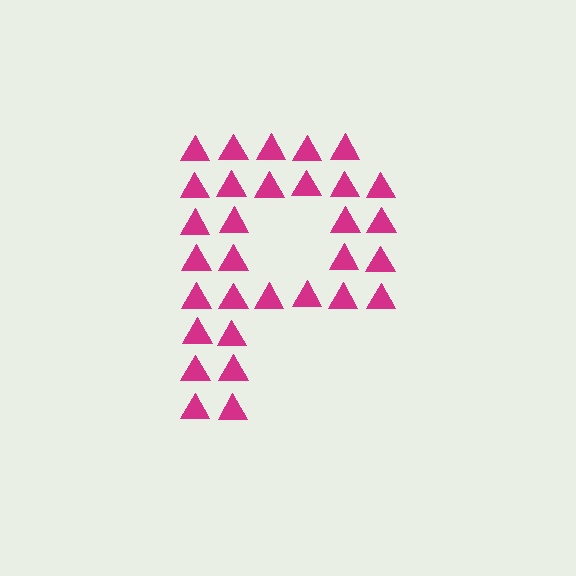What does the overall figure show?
The overall figure shows the letter P.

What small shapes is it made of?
It is made of small triangles.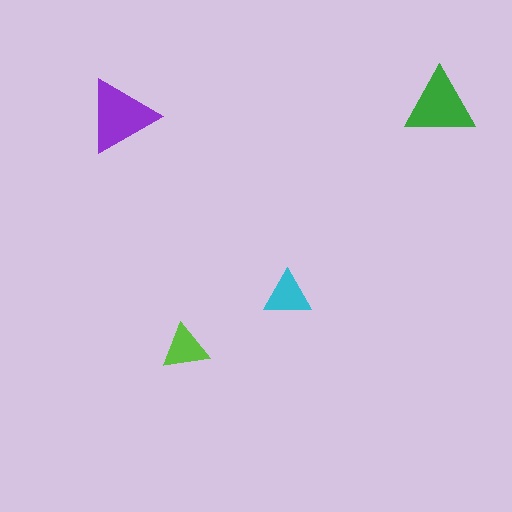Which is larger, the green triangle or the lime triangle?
The green one.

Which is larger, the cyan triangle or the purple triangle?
The purple one.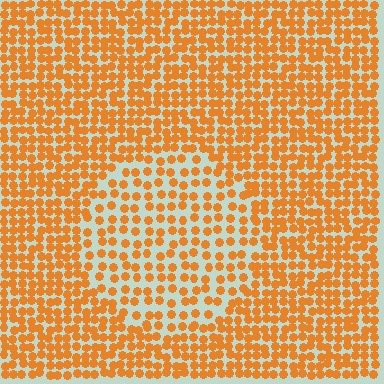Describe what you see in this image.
The image contains small orange elements arranged at two different densities. A circle-shaped region is visible where the elements are less densely packed than the surrounding area.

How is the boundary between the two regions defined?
The boundary is defined by a change in element density (approximately 1.7x ratio). All elements are the same color, size, and shape.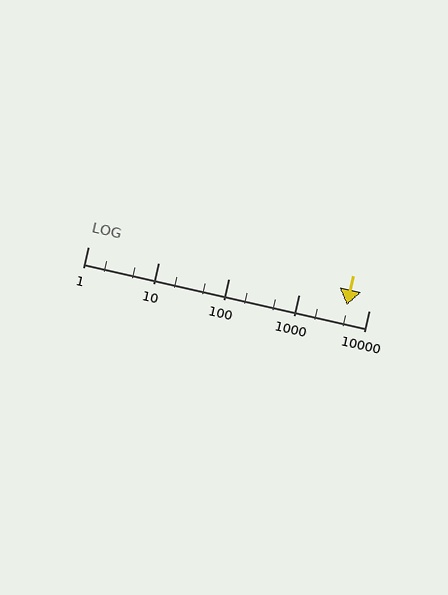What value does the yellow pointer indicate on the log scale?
The pointer indicates approximately 4900.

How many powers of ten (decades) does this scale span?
The scale spans 4 decades, from 1 to 10000.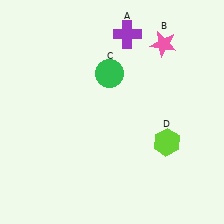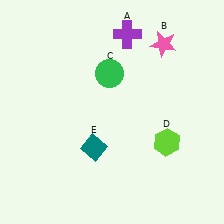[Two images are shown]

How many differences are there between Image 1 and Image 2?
There is 1 difference between the two images.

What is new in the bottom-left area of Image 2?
A teal diamond (E) was added in the bottom-left area of Image 2.